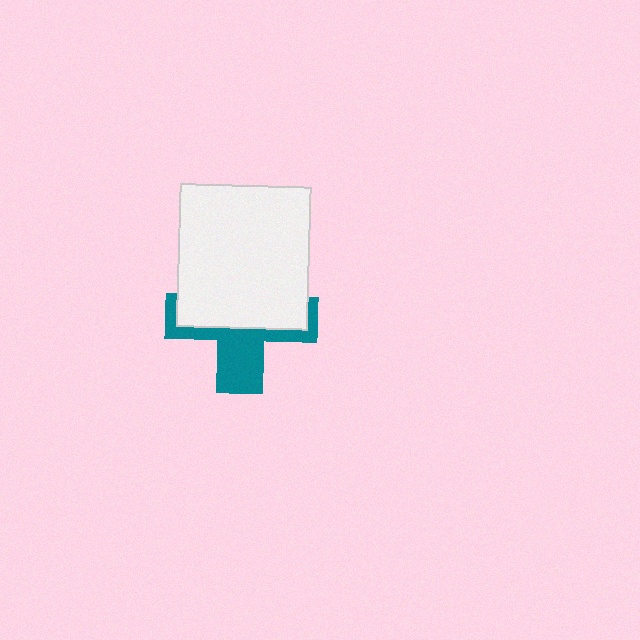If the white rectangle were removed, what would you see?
You would see the complete teal cross.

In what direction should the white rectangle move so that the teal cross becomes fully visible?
The white rectangle should move up. That is the shortest direction to clear the overlap and leave the teal cross fully visible.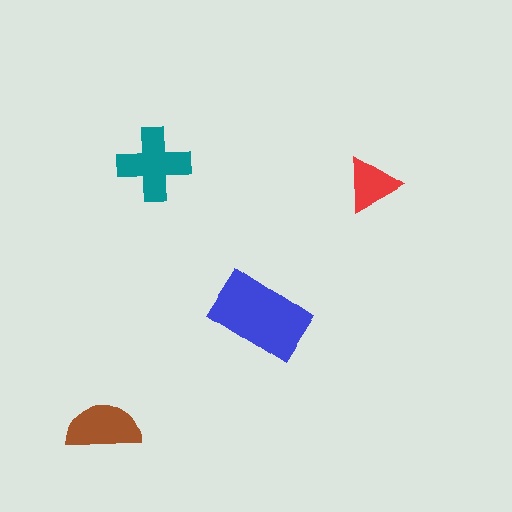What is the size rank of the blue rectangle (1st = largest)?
1st.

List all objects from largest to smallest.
The blue rectangle, the teal cross, the brown semicircle, the red triangle.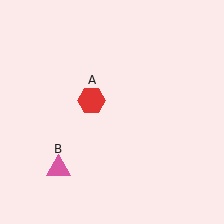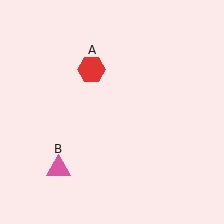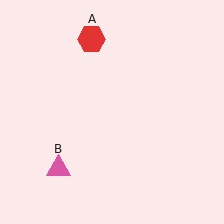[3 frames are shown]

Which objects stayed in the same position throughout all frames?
Pink triangle (object B) remained stationary.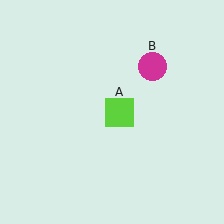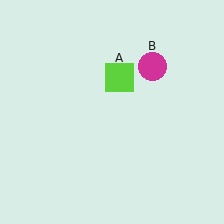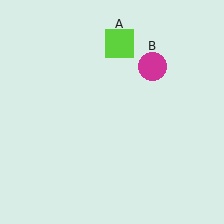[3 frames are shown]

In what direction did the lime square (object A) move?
The lime square (object A) moved up.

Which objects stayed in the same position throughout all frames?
Magenta circle (object B) remained stationary.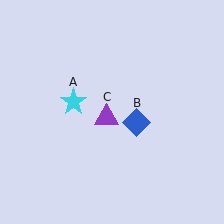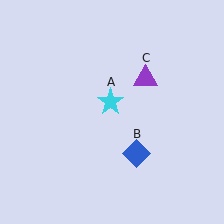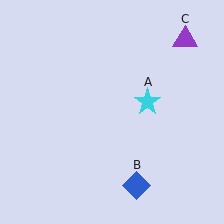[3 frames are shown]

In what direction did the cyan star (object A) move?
The cyan star (object A) moved right.